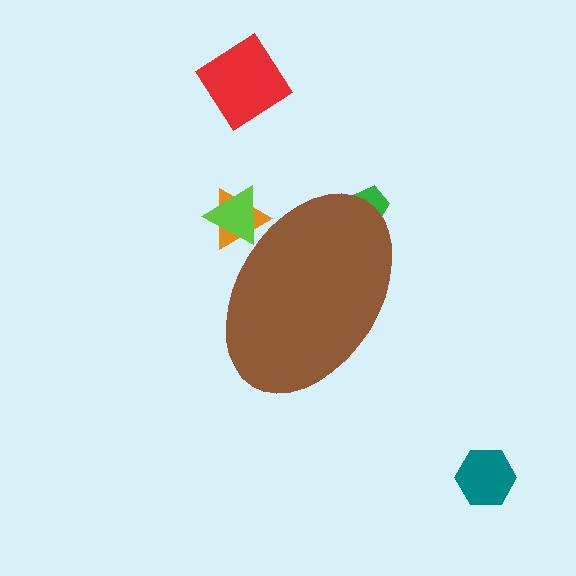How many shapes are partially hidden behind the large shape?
3 shapes are partially hidden.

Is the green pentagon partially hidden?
Yes, the green pentagon is partially hidden behind the brown ellipse.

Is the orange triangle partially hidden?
Yes, the orange triangle is partially hidden behind the brown ellipse.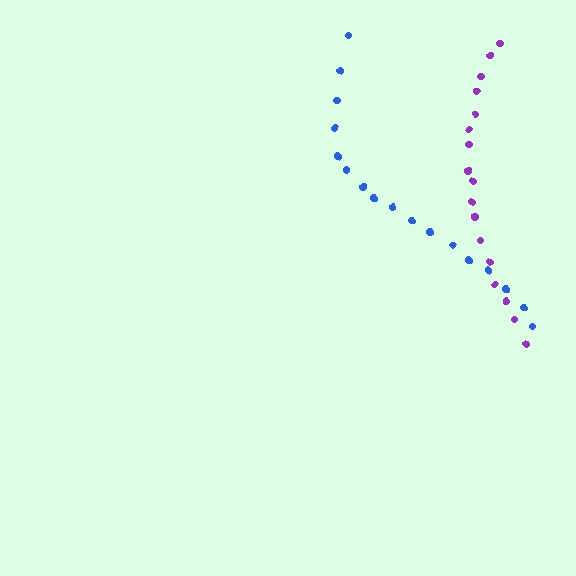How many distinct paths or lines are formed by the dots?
There are 2 distinct paths.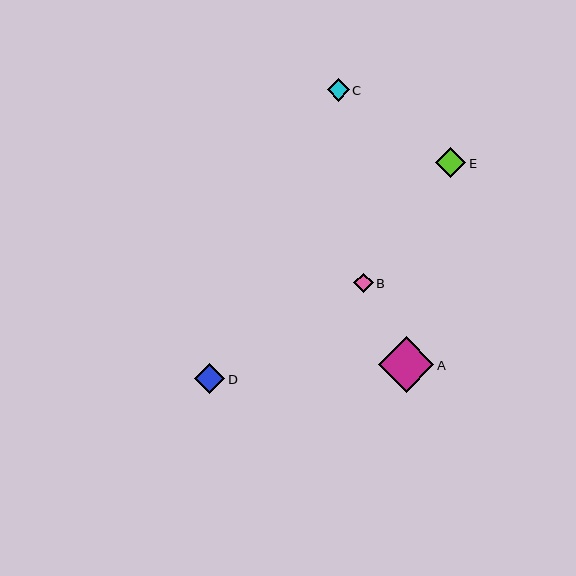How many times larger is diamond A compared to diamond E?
Diamond A is approximately 1.9 times the size of diamond E.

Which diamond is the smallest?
Diamond B is the smallest with a size of approximately 19 pixels.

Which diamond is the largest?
Diamond A is the largest with a size of approximately 56 pixels.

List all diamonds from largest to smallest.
From largest to smallest: A, D, E, C, B.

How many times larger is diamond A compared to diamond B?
Diamond A is approximately 2.9 times the size of diamond B.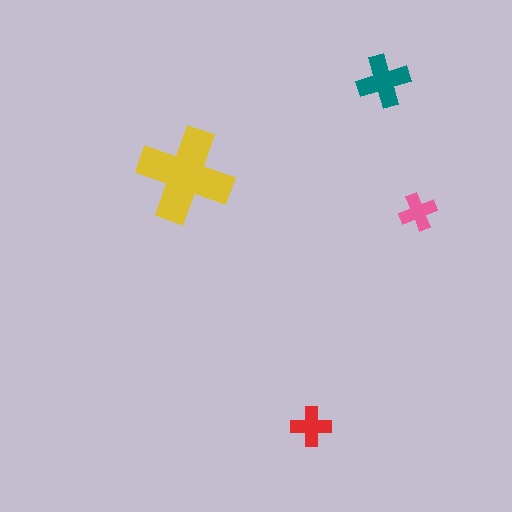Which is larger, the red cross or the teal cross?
The teal one.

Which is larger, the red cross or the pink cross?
The red one.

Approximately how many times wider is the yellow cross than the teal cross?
About 2 times wider.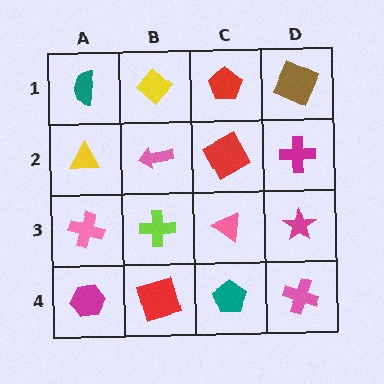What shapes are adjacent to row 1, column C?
A red square (row 2, column C), a yellow diamond (row 1, column B), a brown square (row 1, column D).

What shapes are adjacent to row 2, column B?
A yellow diamond (row 1, column B), a lime cross (row 3, column B), a yellow triangle (row 2, column A), a red square (row 2, column C).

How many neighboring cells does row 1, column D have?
2.